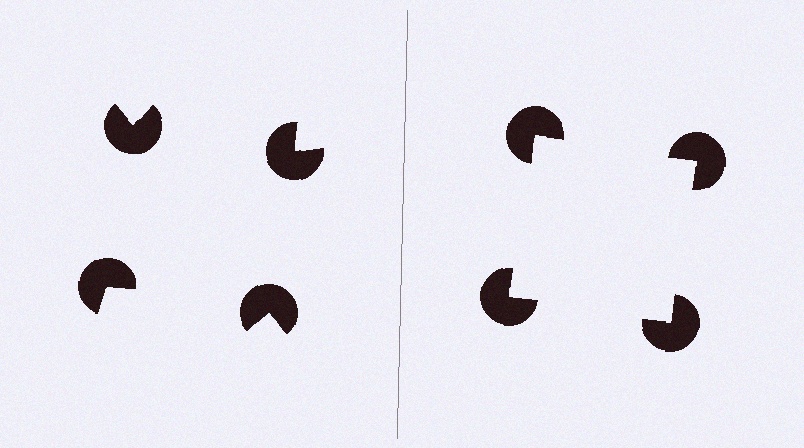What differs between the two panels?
The pac-man discs are positioned identically on both sides; only the wedge orientations differ. On the right they align to a square; on the left they are misaligned.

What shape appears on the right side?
An illusory square.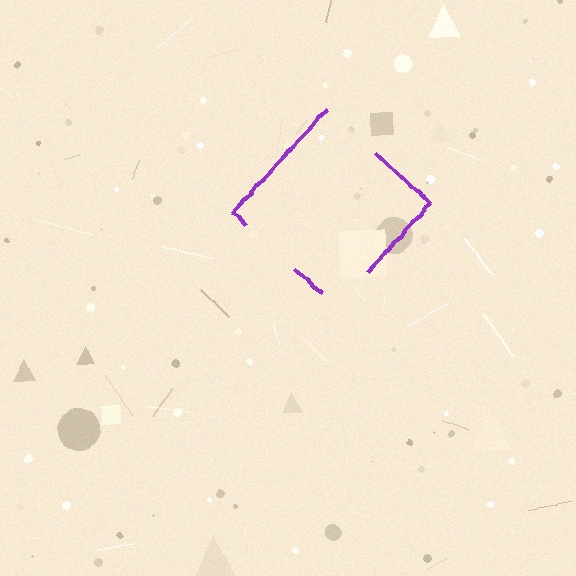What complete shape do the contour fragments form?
The contour fragments form a diamond.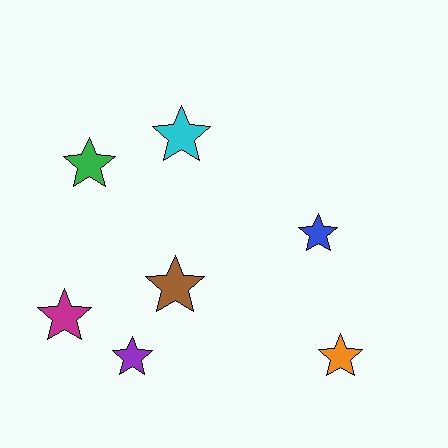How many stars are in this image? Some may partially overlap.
There are 7 stars.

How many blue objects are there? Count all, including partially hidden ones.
There is 1 blue object.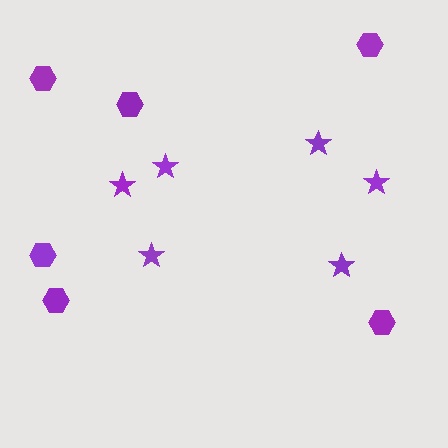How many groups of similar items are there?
There are 2 groups: one group of stars (6) and one group of hexagons (6).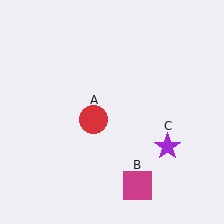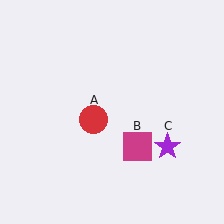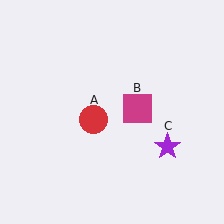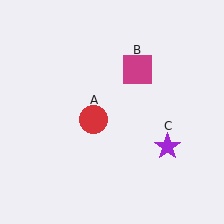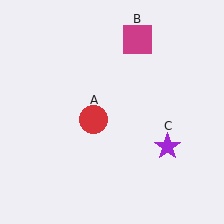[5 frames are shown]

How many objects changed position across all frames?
1 object changed position: magenta square (object B).